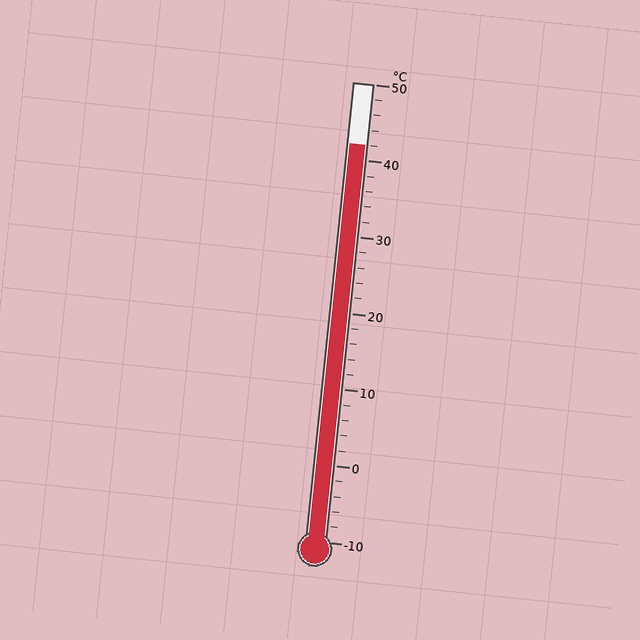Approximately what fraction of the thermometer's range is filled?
The thermometer is filled to approximately 85% of its range.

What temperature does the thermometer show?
The thermometer shows approximately 42°C.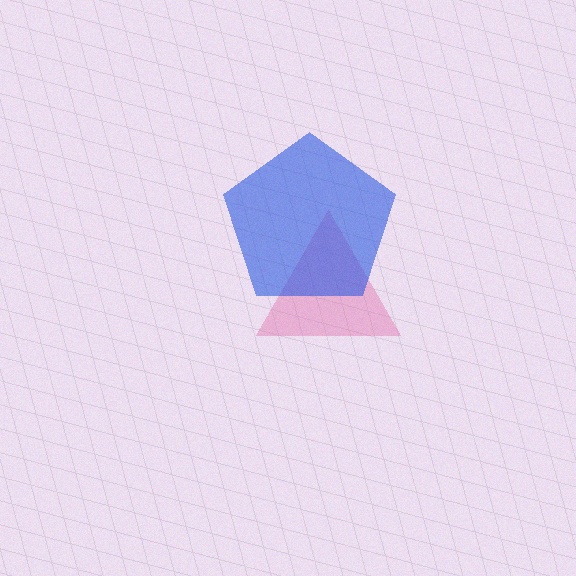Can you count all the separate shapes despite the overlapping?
Yes, there are 2 separate shapes.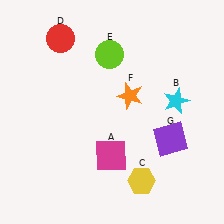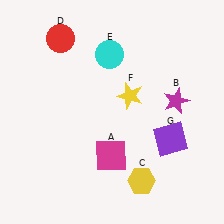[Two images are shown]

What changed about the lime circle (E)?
In Image 1, E is lime. In Image 2, it changed to cyan.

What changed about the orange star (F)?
In Image 1, F is orange. In Image 2, it changed to yellow.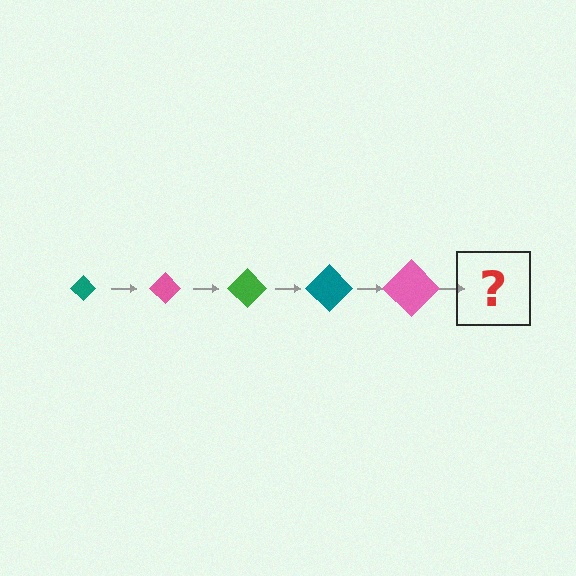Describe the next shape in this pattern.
It should be a green diamond, larger than the previous one.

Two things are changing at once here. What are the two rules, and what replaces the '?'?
The two rules are that the diamond grows larger each step and the color cycles through teal, pink, and green. The '?' should be a green diamond, larger than the previous one.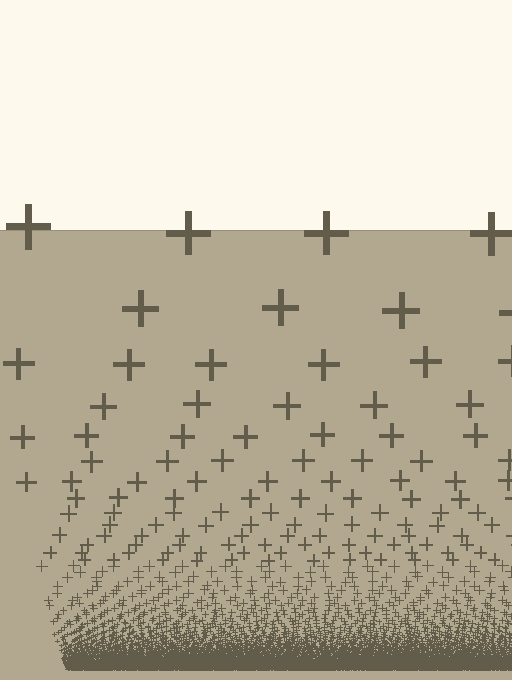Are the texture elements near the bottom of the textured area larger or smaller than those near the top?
Smaller. The gradient is inverted — elements near the bottom are smaller and denser.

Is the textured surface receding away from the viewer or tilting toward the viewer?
The surface appears to tilt toward the viewer. Texture elements get larger and sparser toward the top.